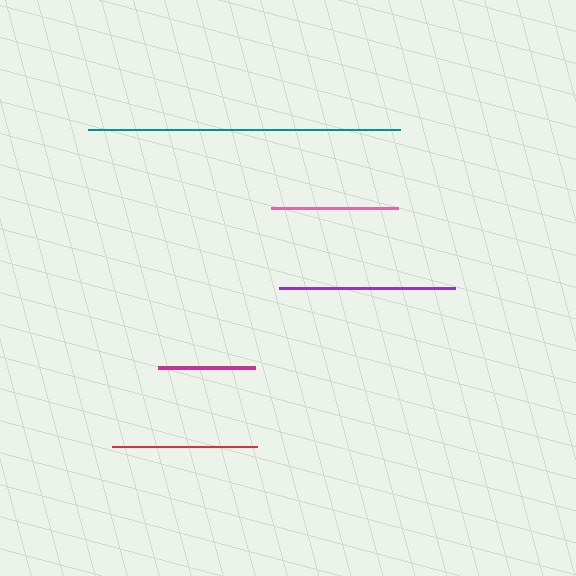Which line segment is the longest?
The teal line is the longest at approximately 312 pixels.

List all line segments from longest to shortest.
From longest to shortest: teal, purple, red, pink, magenta.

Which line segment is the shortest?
The magenta line is the shortest at approximately 97 pixels.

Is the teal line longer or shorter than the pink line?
The teal line is longer than the pink line.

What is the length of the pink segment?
The pink segment is approximately 127 pixels long.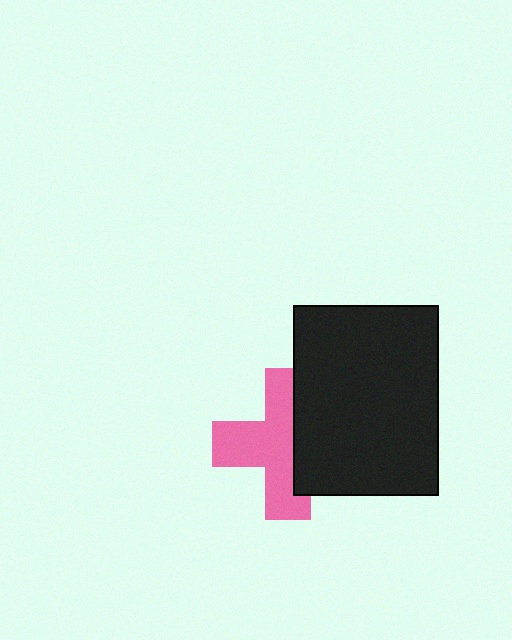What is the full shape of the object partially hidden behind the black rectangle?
The partially hidden object is a pink cross.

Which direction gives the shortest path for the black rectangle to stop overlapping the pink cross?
Moving right gives the shortest separation.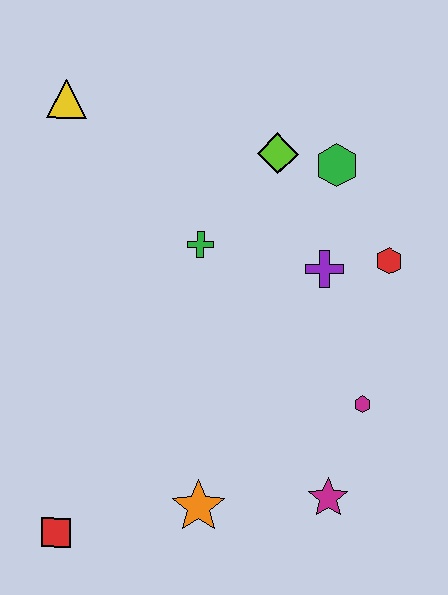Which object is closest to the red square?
The orange star is closest to the red square.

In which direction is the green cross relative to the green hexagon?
The green cross is to the left of the green hexagon.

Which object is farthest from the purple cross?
The red square is farthest from the purple cross.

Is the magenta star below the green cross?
Yes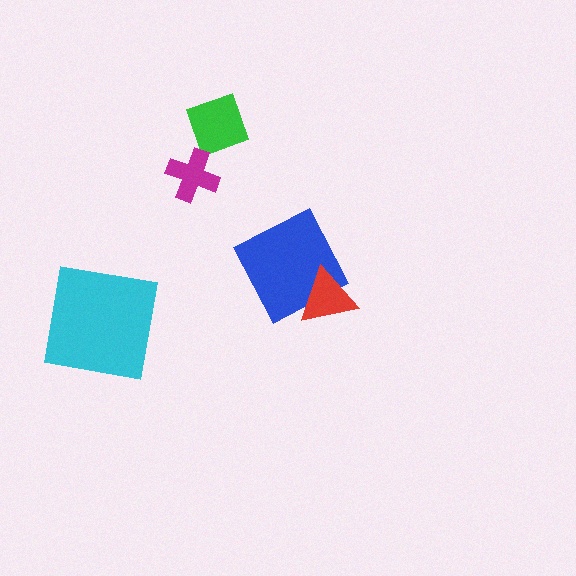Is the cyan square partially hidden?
No, no other shape covers it.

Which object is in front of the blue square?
The red triangle is in front of the blue square.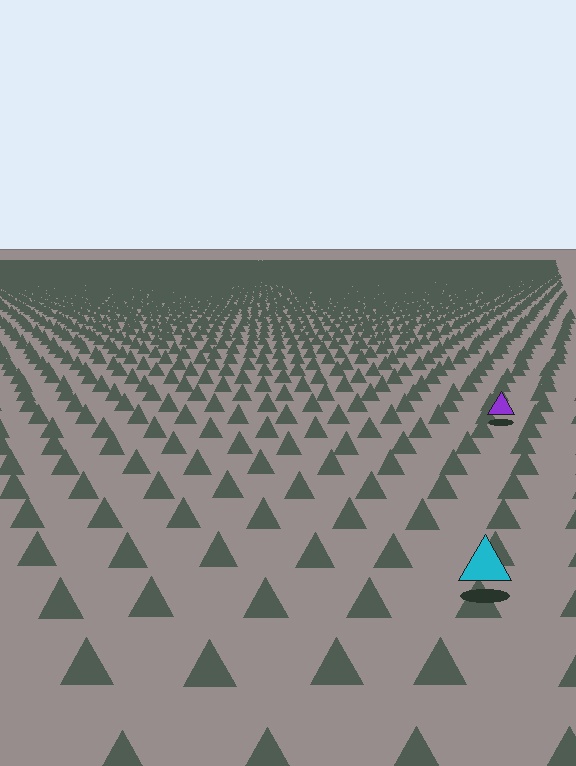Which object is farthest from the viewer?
The purple triangle is farthest from the viewer. It appears smaller and the ground texture around it is denser.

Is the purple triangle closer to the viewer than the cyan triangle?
No. The cyan triangle is closer — you can tell from the texture gradient: the ground texture is coarser near it.